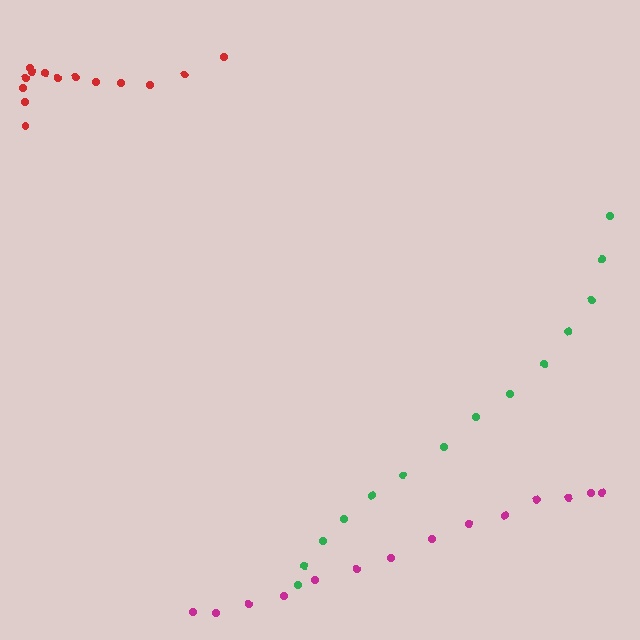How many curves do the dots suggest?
There are 3 distinct paths.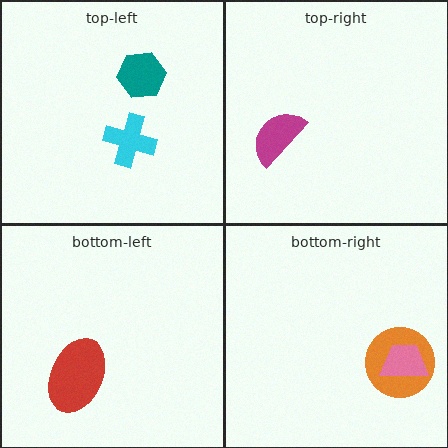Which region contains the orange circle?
The bottom-right region.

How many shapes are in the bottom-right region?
2.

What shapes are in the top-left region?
The teal hexagon, the cyan cross.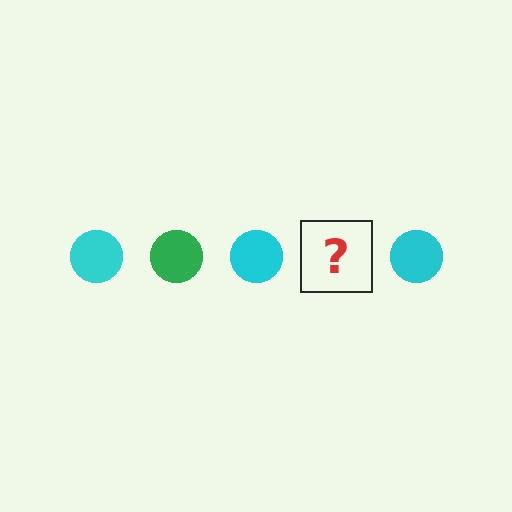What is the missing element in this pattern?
The missing element is a green circle.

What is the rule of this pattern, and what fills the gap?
The rule is that the pattern cycles through cyan, green circles. The gap should be filled with a green circle.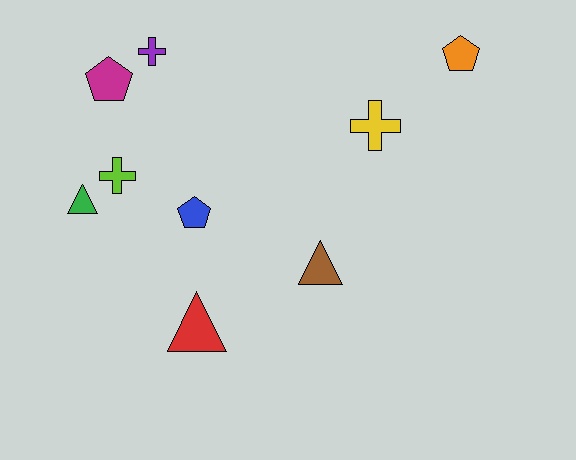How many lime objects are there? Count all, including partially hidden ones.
There is 1 lime object.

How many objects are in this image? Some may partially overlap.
There are 9 objects.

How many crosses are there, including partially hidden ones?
There are 3 crosses.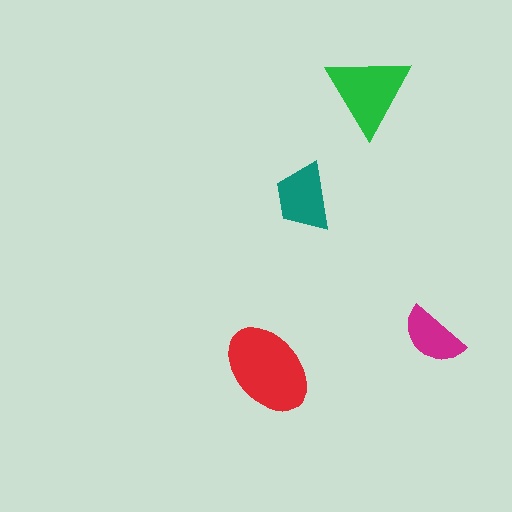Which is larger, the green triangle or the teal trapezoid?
The green triangle.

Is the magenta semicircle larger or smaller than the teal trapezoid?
Smaller.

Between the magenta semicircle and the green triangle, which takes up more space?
The green triangle.